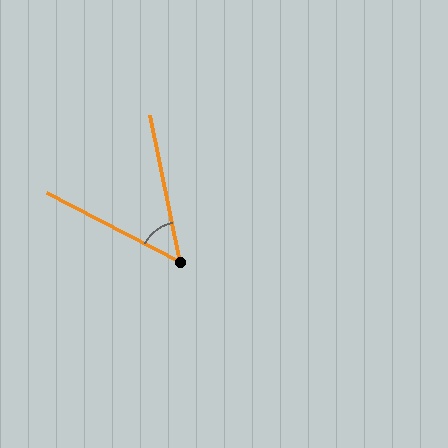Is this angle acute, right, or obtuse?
It is acute.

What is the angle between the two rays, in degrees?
Approximately 51 degrees.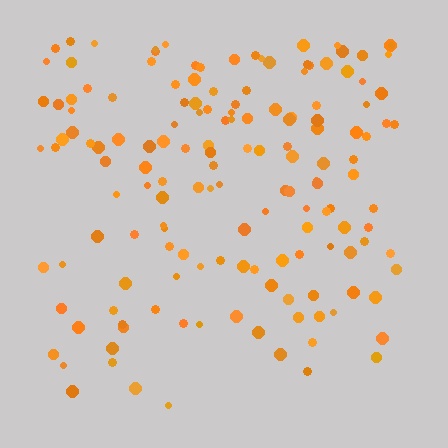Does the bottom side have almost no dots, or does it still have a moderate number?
Still a moderate number, just noticeably fewer than the top.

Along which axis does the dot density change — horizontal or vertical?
Vertical.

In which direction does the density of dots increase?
From bottom to top, with the top side densest.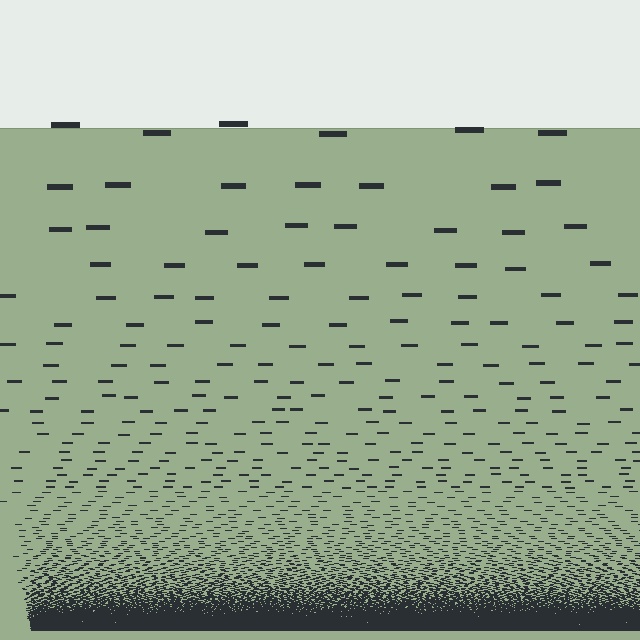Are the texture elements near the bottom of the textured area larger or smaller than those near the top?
Smaller. The gradient is inverted — elements near the bottom are smaller and denser.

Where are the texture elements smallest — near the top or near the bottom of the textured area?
Near the bottom.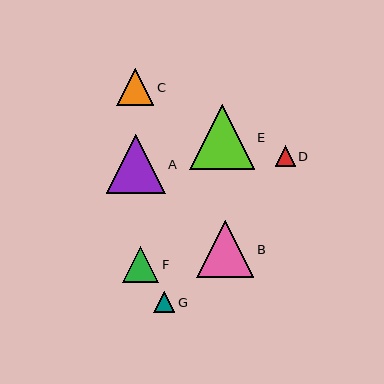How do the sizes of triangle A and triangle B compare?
Triangle A and triangle B are approximately the same size.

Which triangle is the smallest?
Triangle D is the smallest with a size of approximately 20 pixels.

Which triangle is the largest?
Triangle E is the largest with a size of approximately 64 pixels.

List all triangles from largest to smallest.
From largest to smallest: E, A, B, C, F, G, D.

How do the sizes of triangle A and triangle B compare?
Triangle A and triangle B are approximately the same size.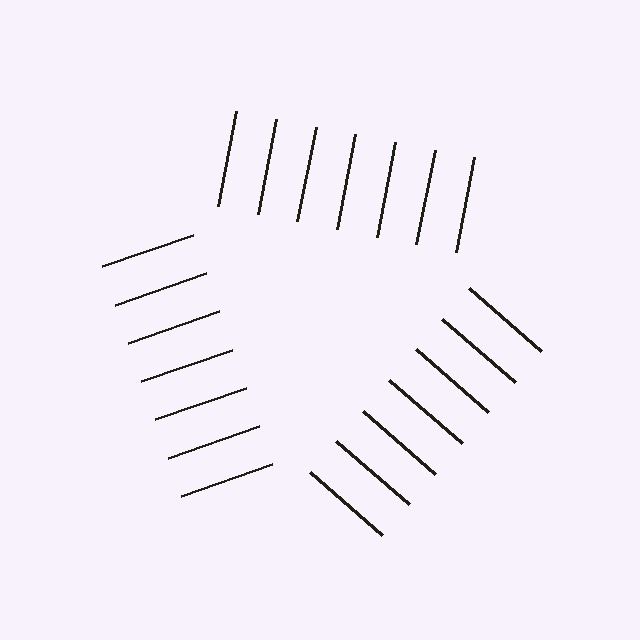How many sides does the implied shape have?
3 sides — the line-ends trace a triangle.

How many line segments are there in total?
21 — 7 along each of the 3 edges.